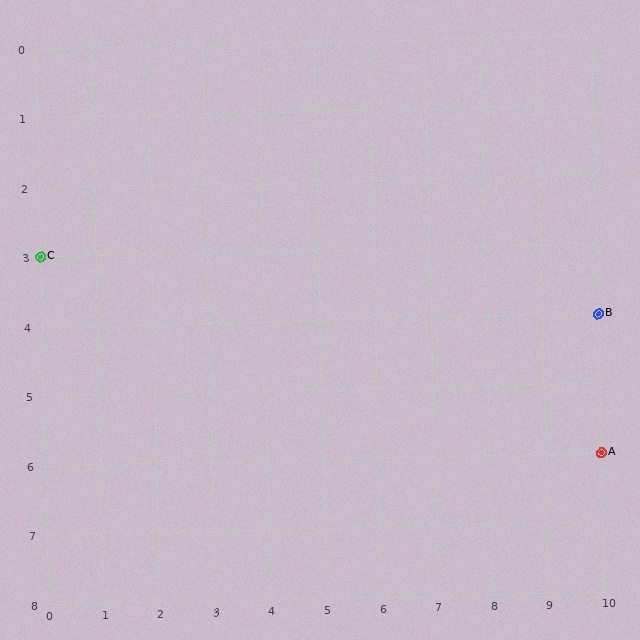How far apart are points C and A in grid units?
Points C and A are 10 columns and 3 rows apart (about 10.4 grid units diagonally).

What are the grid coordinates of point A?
Point A is at grid coordinates (10, 6).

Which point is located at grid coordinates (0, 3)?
Point C is at (0, 3).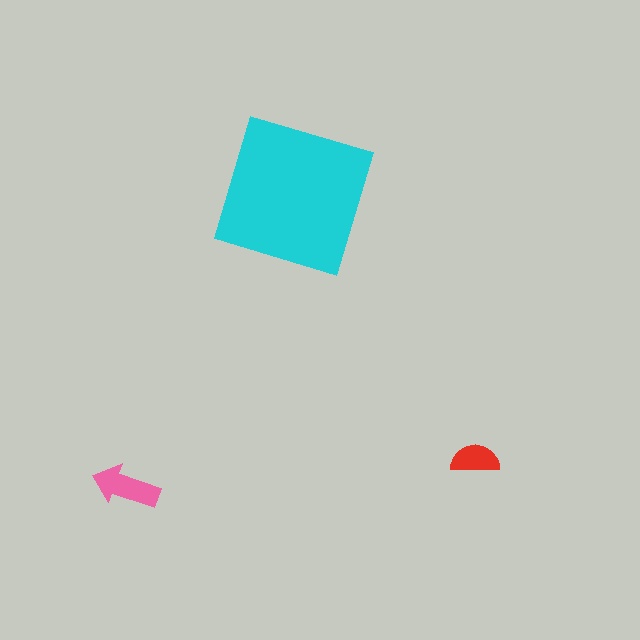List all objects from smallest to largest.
The red semicircle, the pink arrow, the cyan square.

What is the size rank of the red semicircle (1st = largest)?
3rd.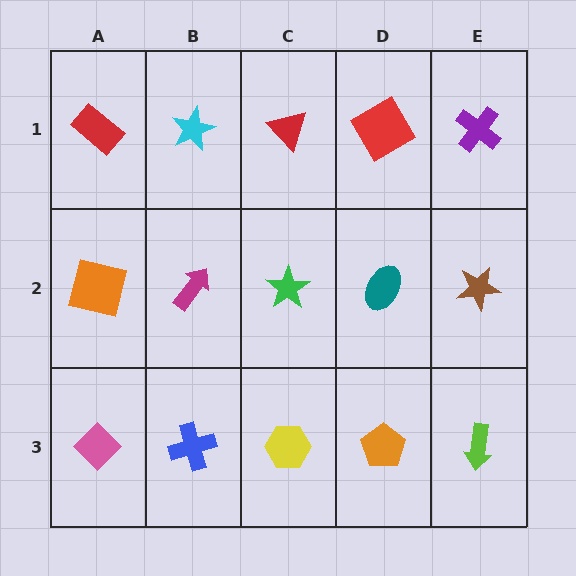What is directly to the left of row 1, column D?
A red triangle.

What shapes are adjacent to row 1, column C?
A green star (row 2, column C), a cyan star (row 1, column B), a red diamond (row 1, column D).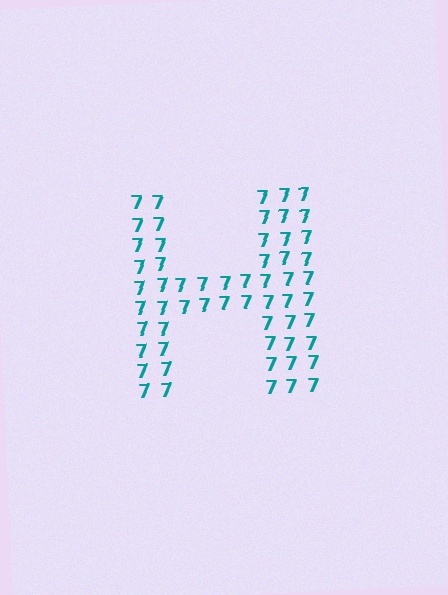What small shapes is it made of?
It is made of small digit 7's.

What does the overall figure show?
The overall figure shows the letter H.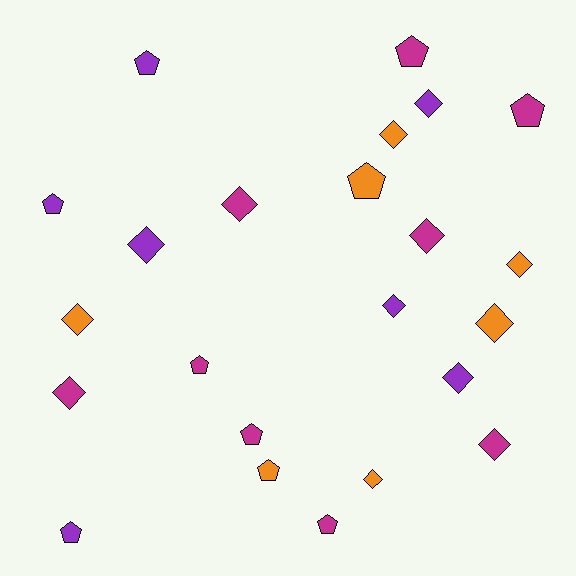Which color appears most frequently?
Magenta, with 9 objects.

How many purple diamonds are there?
There are 4 purple diamonds.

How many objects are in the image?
There are 23 objects.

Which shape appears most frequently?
Diamond, with 13 objects.